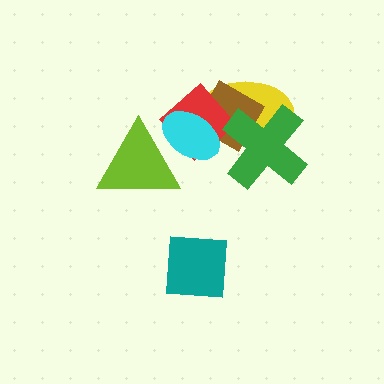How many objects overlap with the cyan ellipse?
4 objects overlap with the cyan ellipse.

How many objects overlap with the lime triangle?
2 objects overlap with the lime triangle.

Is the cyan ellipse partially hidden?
Yes, it is partially covered by another shape.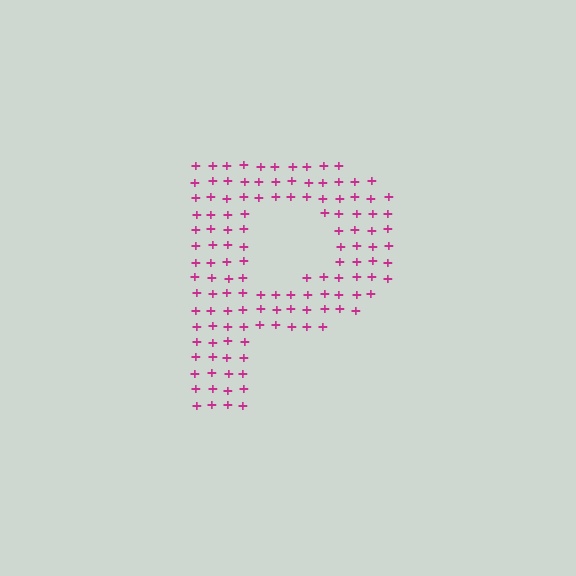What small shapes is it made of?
It is made of small plus signs.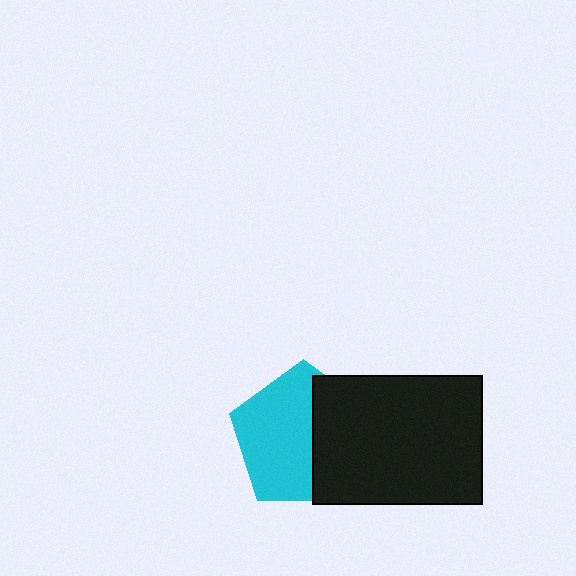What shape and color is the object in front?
The object in front is a black rectangle.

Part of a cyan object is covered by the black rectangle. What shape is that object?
It is a pentagon.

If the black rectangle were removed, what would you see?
You would see the complete cyan pentagon.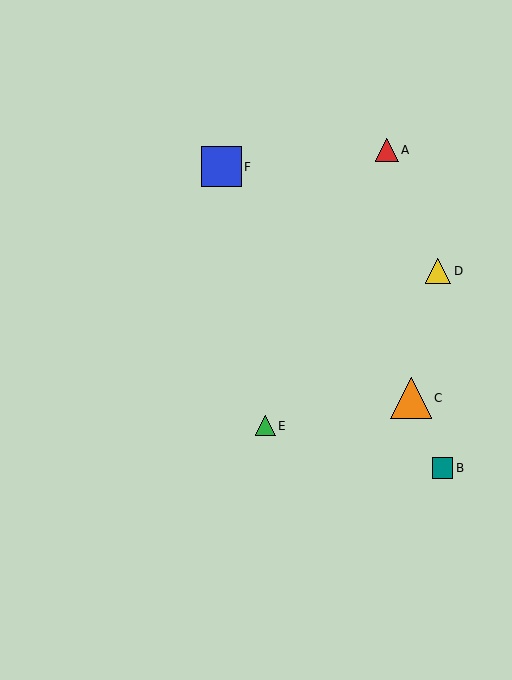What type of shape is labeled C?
Shape C is an orange triangle.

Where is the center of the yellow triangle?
The center of the yellow triangle is at (438, 271).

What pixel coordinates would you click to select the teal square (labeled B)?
Click at (443, 468) to select the teal square B.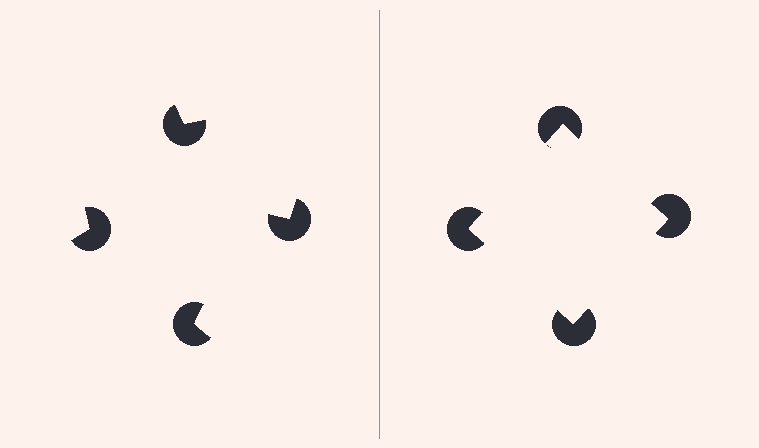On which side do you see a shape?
An illusory square appears on the right side. On the left side the wedge cuts are rotated, so no coherent shape forms.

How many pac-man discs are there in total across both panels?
8 — 4 on each side.